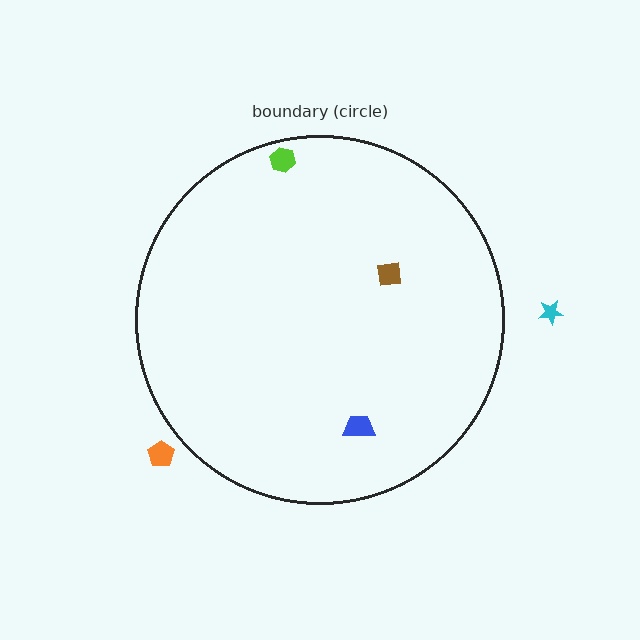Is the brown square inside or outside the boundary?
Inside.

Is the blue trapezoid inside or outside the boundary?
Inside.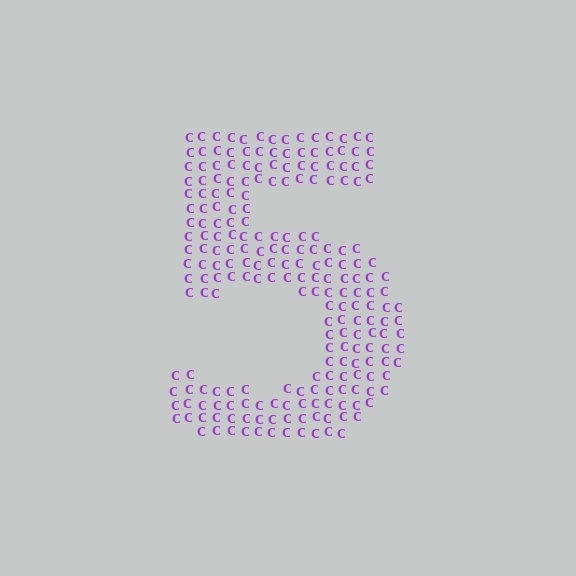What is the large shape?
The large shape is the digit 5.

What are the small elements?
The small elements are letter C's.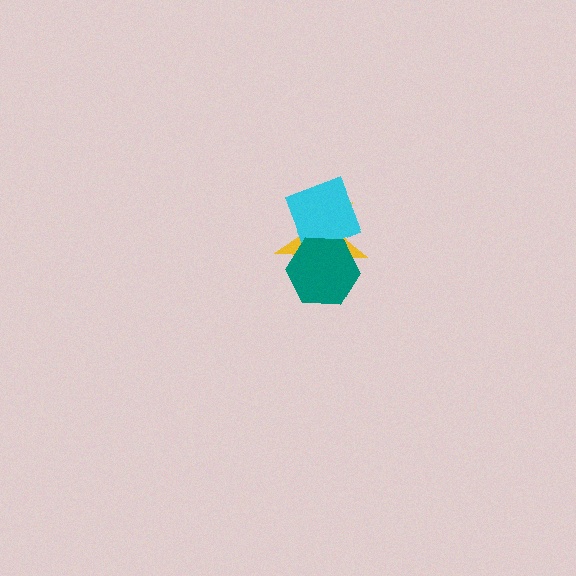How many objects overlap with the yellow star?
2 objects overlap with the yellow star.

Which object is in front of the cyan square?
The teal hexagon is in front of the cyan square.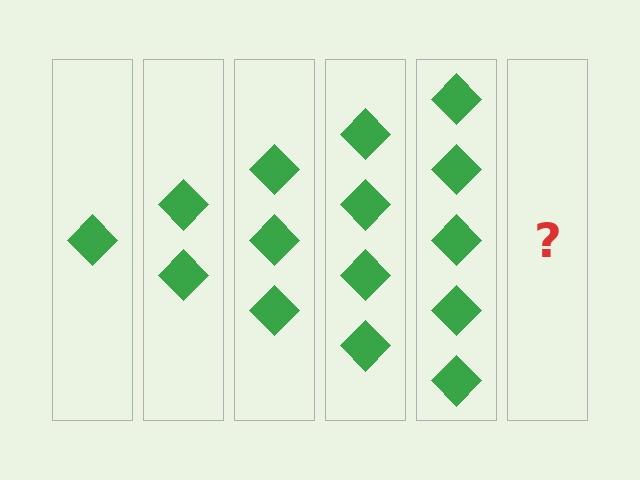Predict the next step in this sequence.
The next step is 6 diamonds.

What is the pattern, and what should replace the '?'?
The pattern is that each step adds one more diamond. The '?' should be 6 diamonds.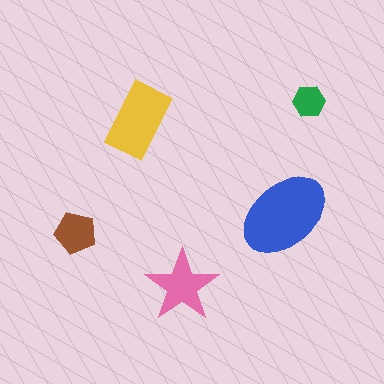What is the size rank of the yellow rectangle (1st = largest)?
2nd.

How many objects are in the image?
There are 5 objects in the image.